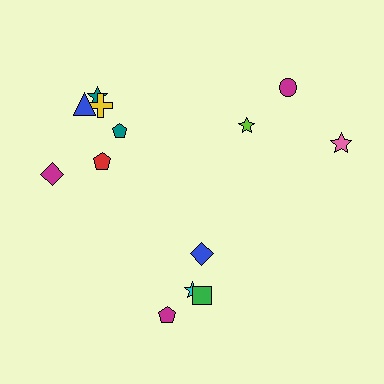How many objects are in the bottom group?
There are 4 objects.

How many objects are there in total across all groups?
There are 13 objects.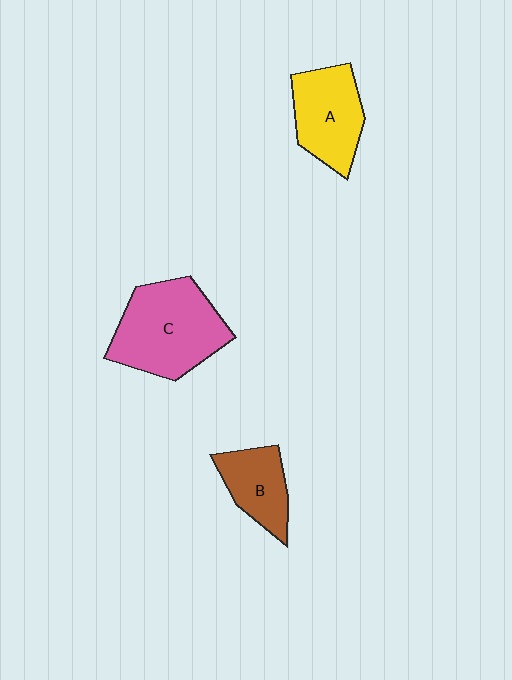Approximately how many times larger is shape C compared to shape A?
Approximately 1.4 times.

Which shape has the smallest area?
Shape B (brown).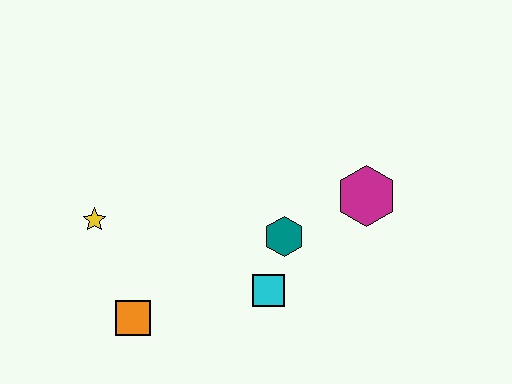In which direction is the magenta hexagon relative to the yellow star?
The magenta hexagon is to the right of the yellow star.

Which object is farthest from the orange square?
The magenta hexagon is farthest from the orange square.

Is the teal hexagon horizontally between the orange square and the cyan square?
No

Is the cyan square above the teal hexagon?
No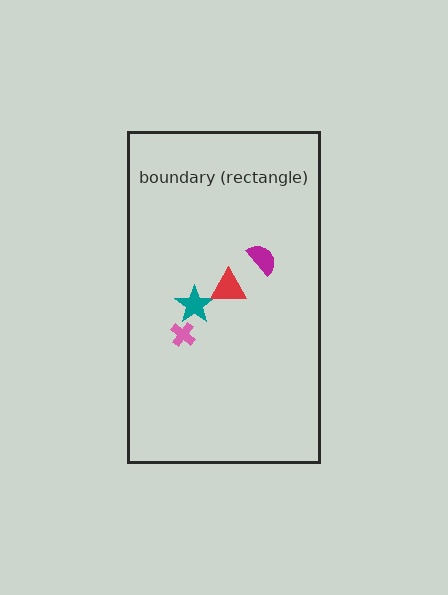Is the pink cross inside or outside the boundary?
Inside.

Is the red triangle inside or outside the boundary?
Inside.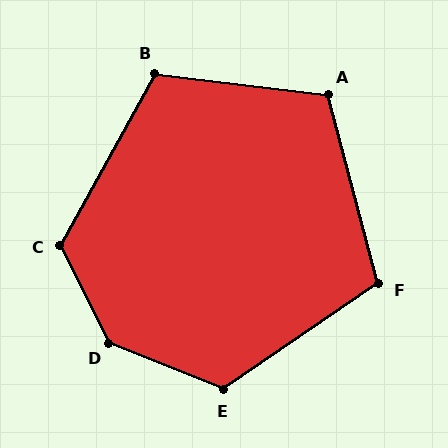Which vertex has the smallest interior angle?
F, at approximately 109 degrees.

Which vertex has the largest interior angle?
D, at approximately 139 degrees.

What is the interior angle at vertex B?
Approximately 112 degrees (obtuse).